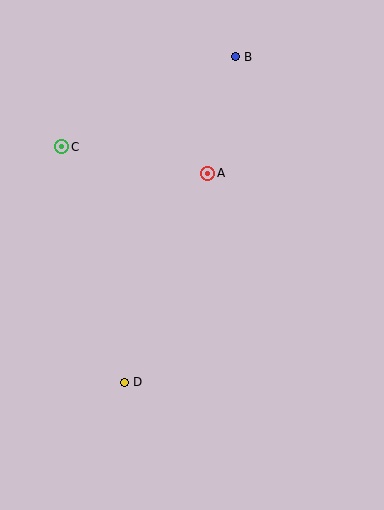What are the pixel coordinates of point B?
Point B is at (235, 57).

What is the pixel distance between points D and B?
The distance between D and B is 344 pixels.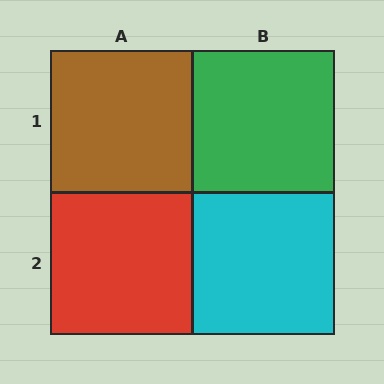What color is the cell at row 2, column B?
Cyan.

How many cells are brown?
1 cell is brown.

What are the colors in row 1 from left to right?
Brown, green.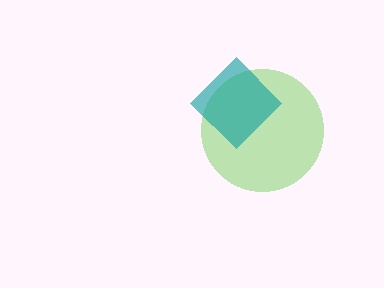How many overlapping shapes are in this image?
There are 2 overlapping shapes in the image.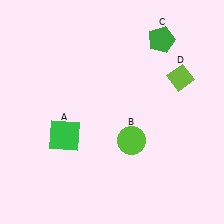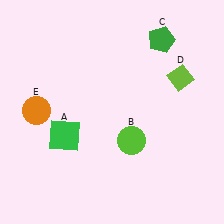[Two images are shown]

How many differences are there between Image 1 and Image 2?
There is 1 difference between the two images.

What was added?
An orange circle (E) was added in Image 2.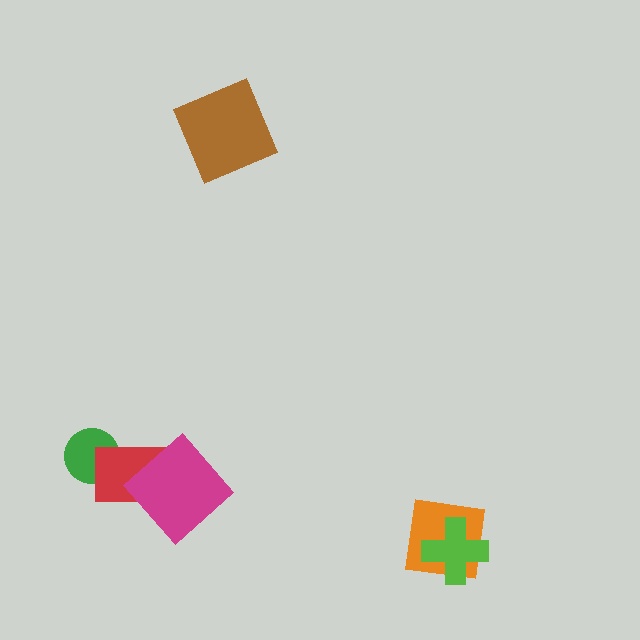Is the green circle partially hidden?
Yes, it is partially covered by another shape.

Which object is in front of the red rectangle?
The magenta diamond is in front of the red rectangle.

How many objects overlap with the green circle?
1 object overlaps with the green circle.